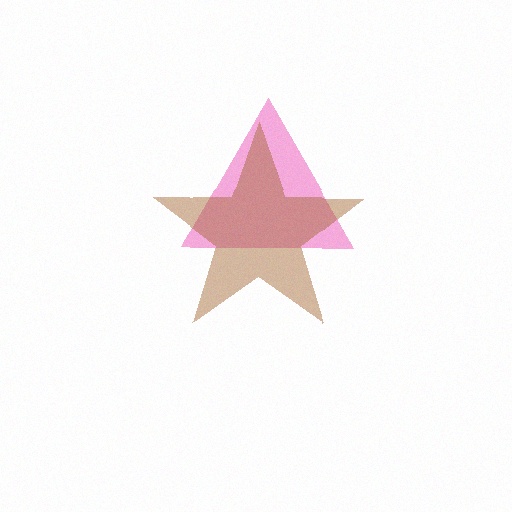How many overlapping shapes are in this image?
There are 2 overlapping shapes in the image.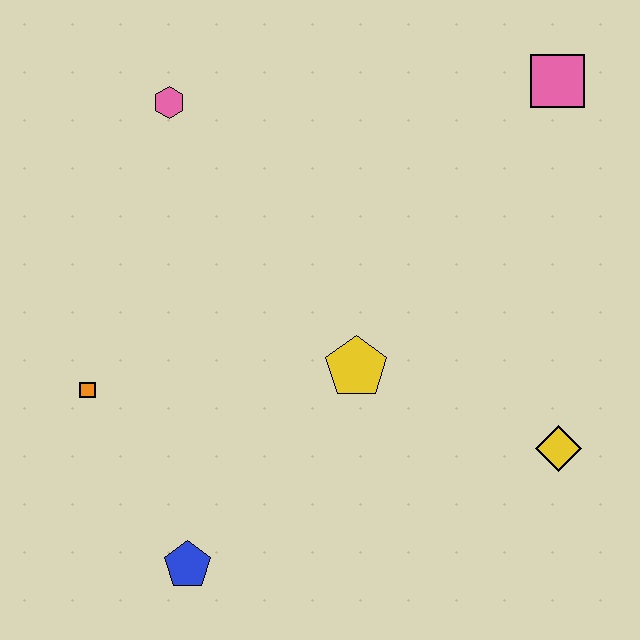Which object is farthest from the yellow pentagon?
The pink square is farthest from the yellow pentagon.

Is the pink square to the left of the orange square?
No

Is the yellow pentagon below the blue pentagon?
No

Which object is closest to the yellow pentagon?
The yellow diamond is closest to the yellow pentagon.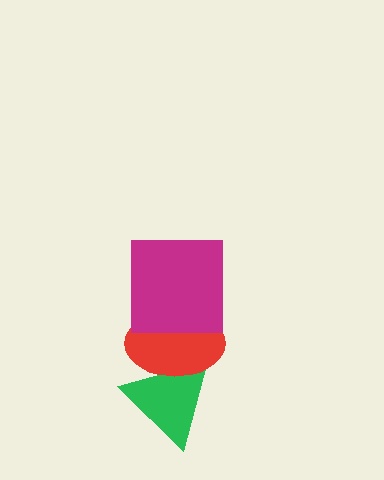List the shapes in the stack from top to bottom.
From top to bottom: the magenta square, the red ellipse, the green triangle.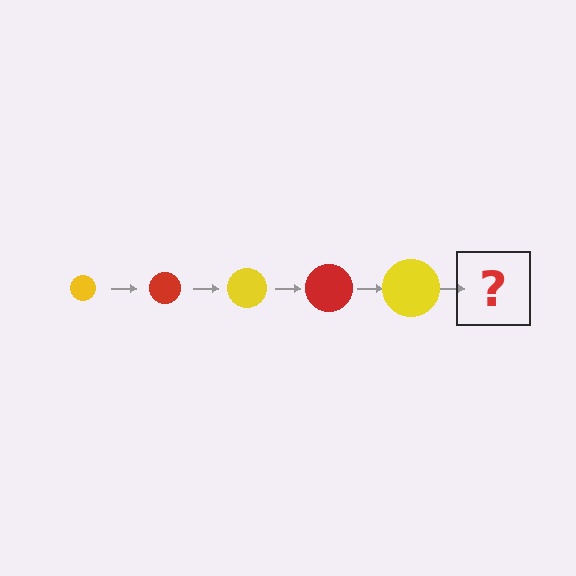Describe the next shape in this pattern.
It should be a red circle, larger than the previous one.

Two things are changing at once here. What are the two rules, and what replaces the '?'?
The two rules are that the circle grows larger each step and the color cycles through yellow and red. The '?' should be a red circle, larger than the previous one.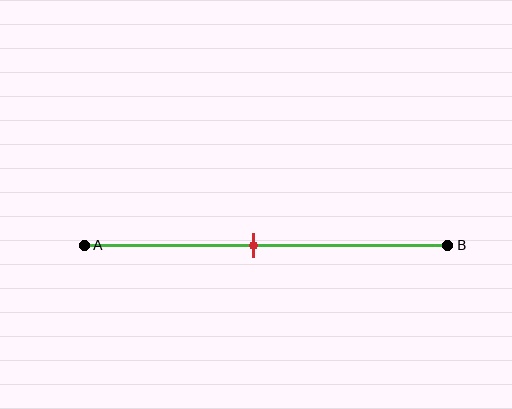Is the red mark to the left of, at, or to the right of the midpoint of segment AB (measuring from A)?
The red mark is to the left of the midpoint of segment AB.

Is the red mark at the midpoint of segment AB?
No, the mark is at about 45% from A, not at the 50% midpoint.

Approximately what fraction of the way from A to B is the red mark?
The red mark is approximately 45% of the way from A to B.